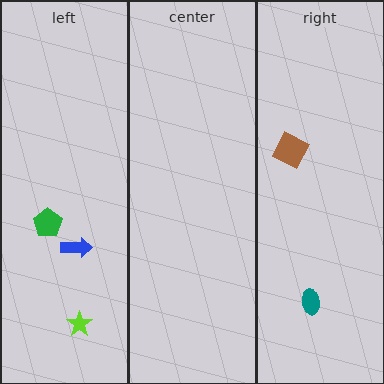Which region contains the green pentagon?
The left region.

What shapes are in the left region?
The green pentagon, the blue arrow, the lime star.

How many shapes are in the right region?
2.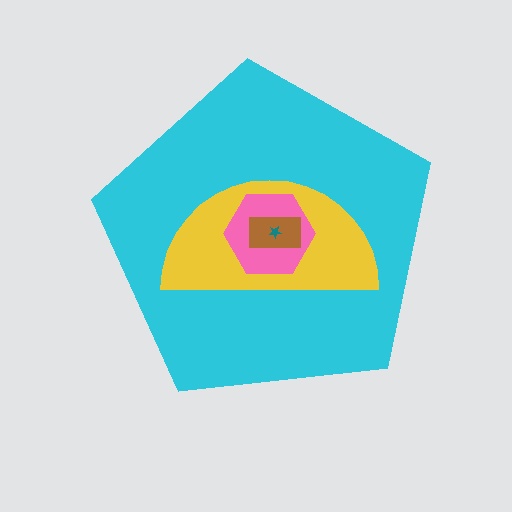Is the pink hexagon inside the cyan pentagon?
Yes.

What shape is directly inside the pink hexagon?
The brown rectangle.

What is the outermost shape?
The cyan pentagon.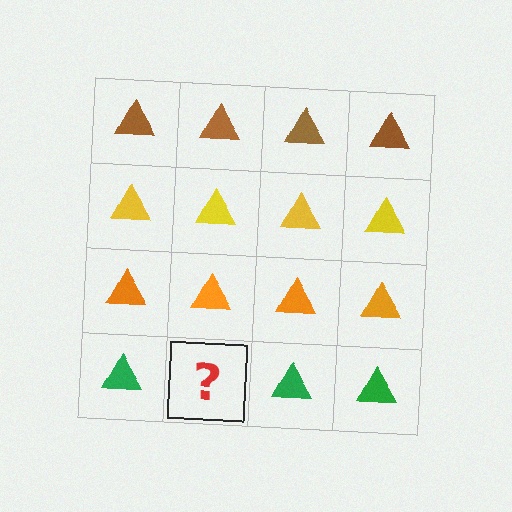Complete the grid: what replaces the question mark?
The question mark should be replaced with a green triangle.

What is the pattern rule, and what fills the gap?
The rule is that each row has a consistent color. The gap should be filled with a green triangle.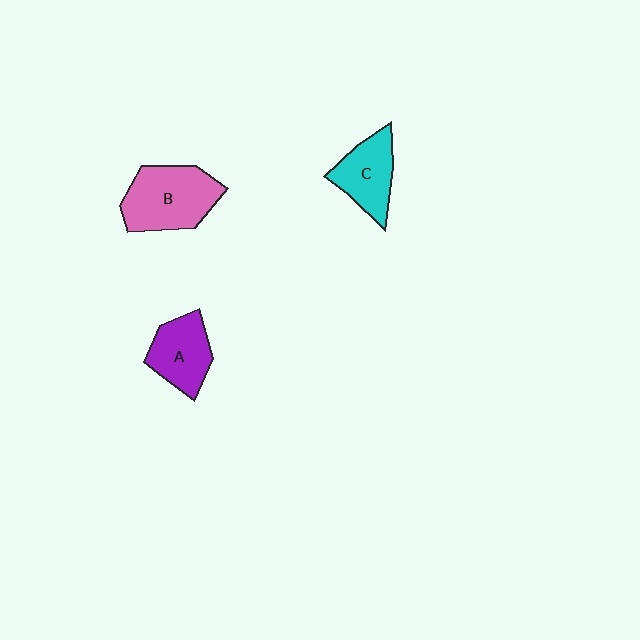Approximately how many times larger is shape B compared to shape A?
Approximately 1.4 times.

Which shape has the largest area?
Shape B (pink).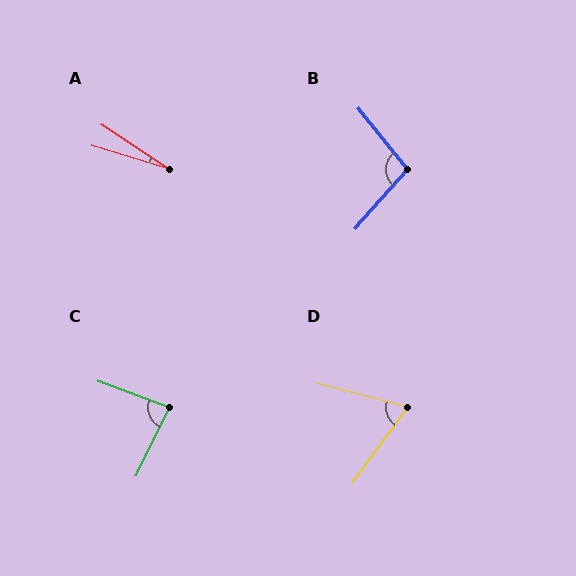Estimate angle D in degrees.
Approximately 69 degrees.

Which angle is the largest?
B, at approximately 100 degrees.